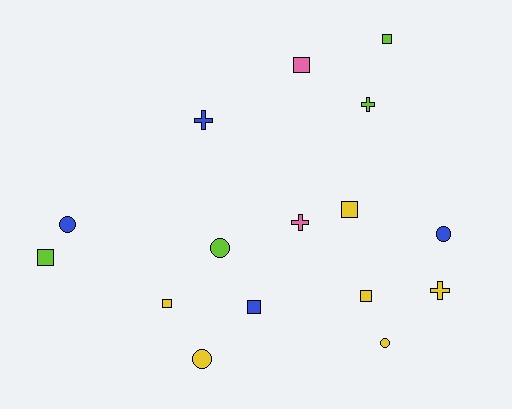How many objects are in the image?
There are 16 objects.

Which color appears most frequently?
Yellow, with 6 objects.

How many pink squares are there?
There is 1 pink square.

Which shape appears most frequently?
Square, with 7 objects.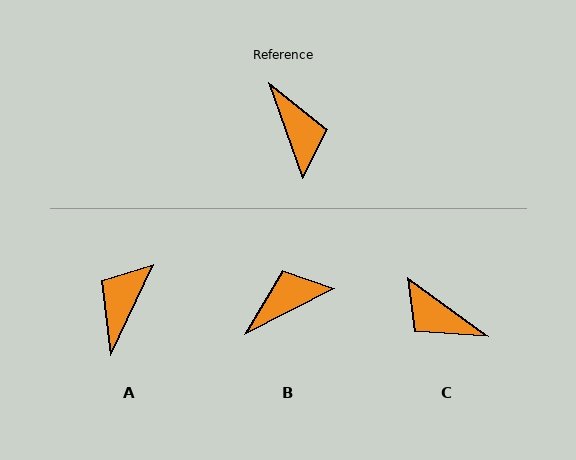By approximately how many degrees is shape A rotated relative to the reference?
Approximately 135 degrees counter-clockwise.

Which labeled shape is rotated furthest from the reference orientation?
C, about 145 degrees away.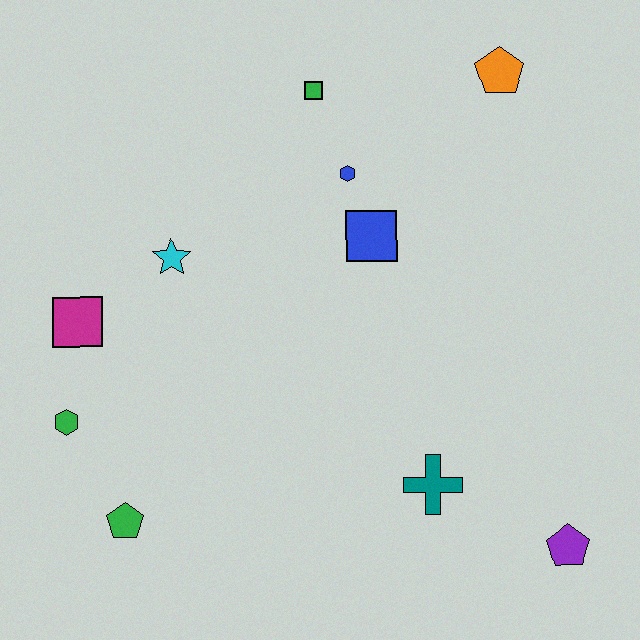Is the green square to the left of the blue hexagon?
Yes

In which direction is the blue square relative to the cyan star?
The blue square is to the right of the cyan star.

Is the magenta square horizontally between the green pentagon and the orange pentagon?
No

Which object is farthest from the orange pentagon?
The green pentagon is farthest from the orange pentagon.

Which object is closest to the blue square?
The blue hexagon is closest to the blue square.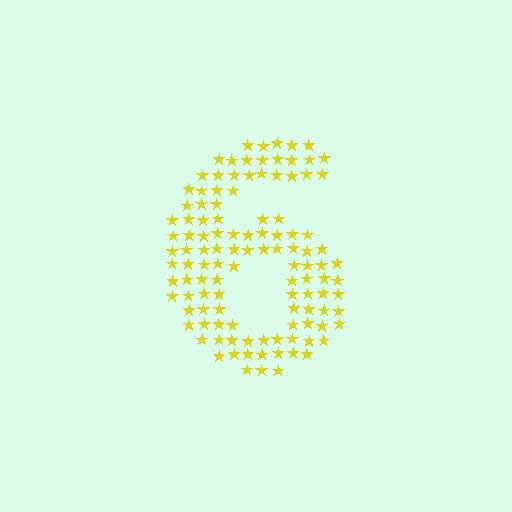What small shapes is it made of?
It is made of small stars.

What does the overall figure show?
The overall figure shows the digit 6.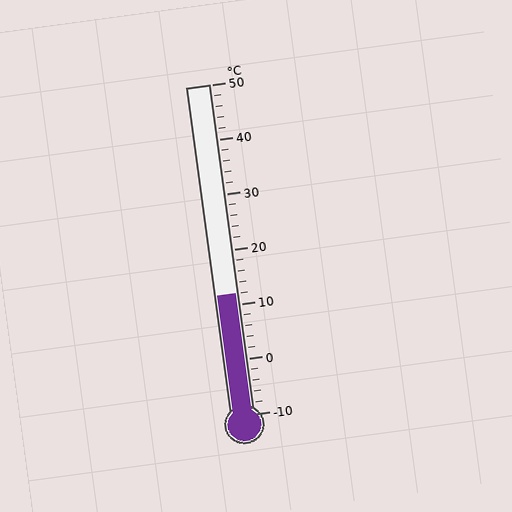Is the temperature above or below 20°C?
The temperature is below 20°C.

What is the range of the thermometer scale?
The thermometer scale ranges from -10°C to 50°C.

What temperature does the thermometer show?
The thermometer shows approximately 12°C.